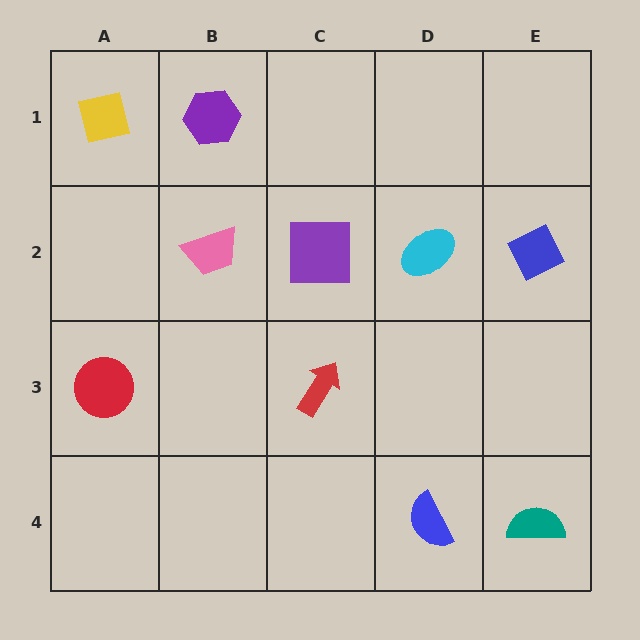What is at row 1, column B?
A purple hexagon.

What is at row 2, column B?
A pink trapezoid.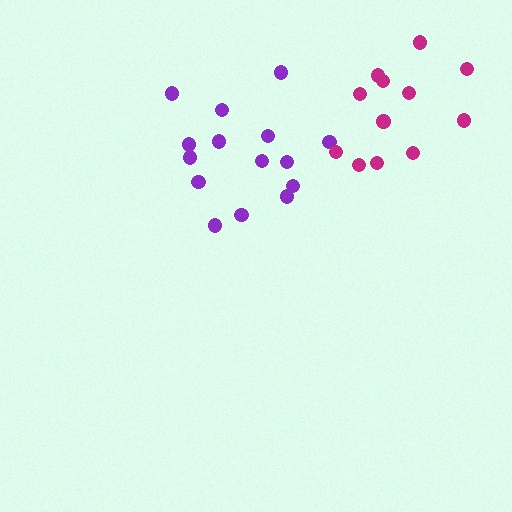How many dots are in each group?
Group 1: 15 dots, Group 2: 12 dots (27 total).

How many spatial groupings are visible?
There are 2 spatial groupings.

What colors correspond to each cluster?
The clusters are colored: purple, magenta.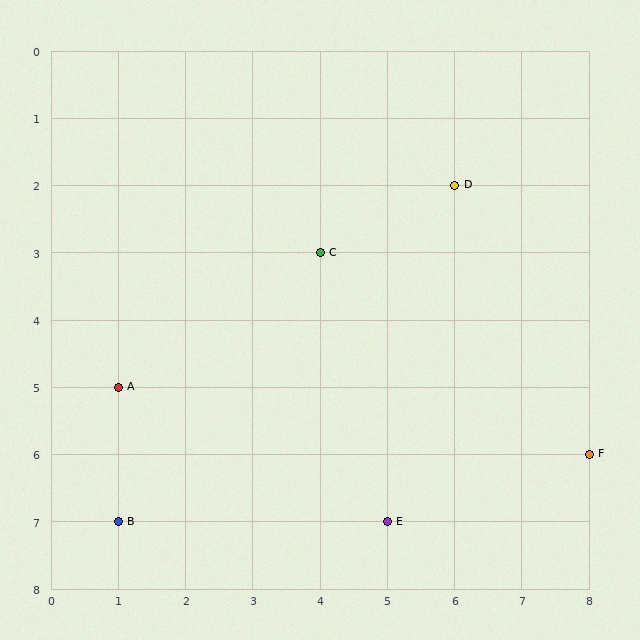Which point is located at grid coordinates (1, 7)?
Point B is at (1, 7).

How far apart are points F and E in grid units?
Points F and E are 3 columns and 1 row apart (about 3.2 grid units diagonally).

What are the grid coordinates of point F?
Point F is at grid coordinates (8, 6).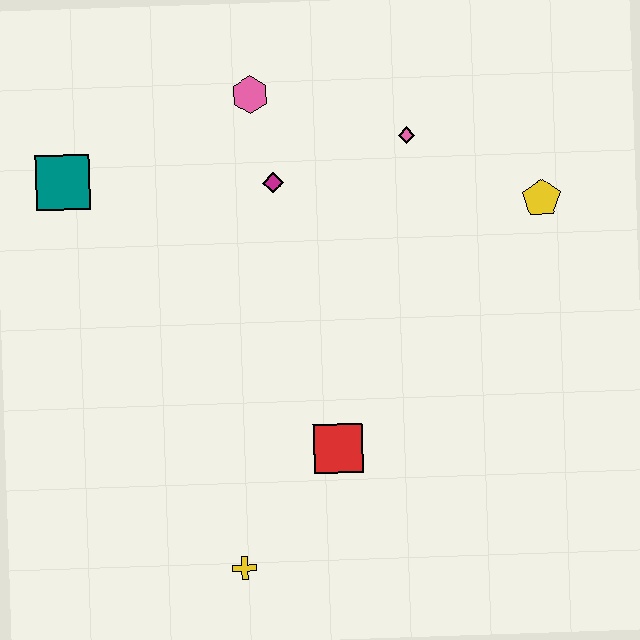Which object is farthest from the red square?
The teal square is farthest from the red square.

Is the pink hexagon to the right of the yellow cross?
Yes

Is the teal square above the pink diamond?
No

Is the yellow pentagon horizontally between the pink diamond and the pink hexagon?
No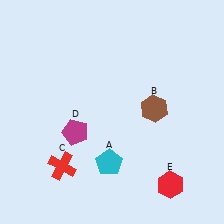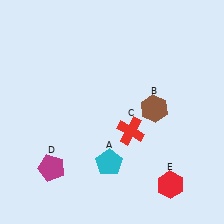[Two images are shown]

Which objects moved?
The objects that moved are: the red cross (C), the magenta pentagon (D).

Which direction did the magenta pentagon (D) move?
The magenta pentagon (D) moved down.